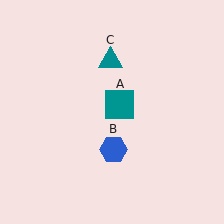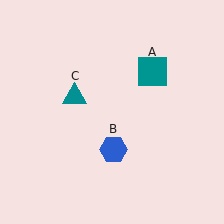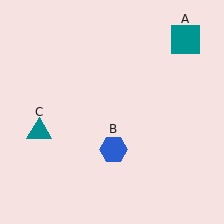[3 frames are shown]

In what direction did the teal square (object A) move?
The teal square (object A) moved up and to the right.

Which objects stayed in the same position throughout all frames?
Blue hexagon (object B) remained stationary.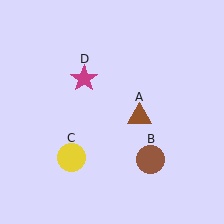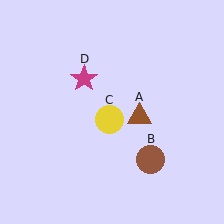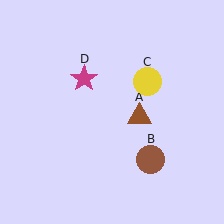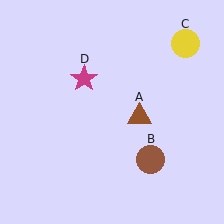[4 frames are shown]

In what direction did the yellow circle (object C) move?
The yellow circle (object C) moved up and to the right.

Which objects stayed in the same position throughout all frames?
Brown triangle (object A) and brown circle (object B) and magenta star (object D) remained stationary.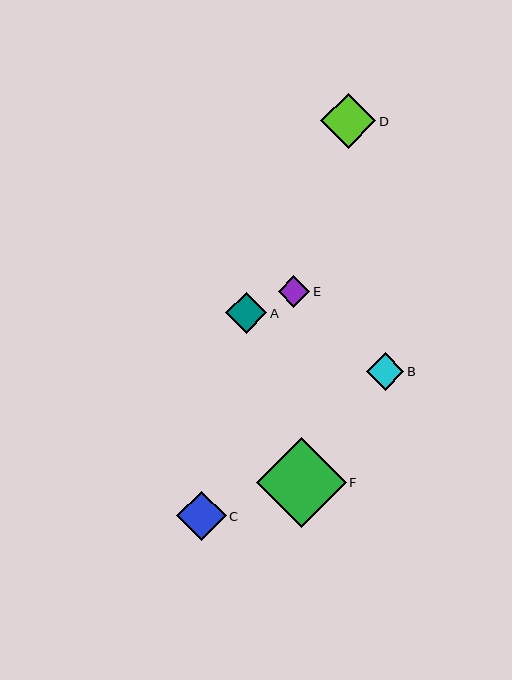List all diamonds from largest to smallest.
From largest to smallest: F, D, C, A, B, E.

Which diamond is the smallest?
Diamond E is the smallest with a size of approximately 31 pixels.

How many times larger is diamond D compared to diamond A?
Diamond D is approximately 1.3 times the size of diamond A.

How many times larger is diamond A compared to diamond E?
Diamond A is approximately 1.3 times the size of diamond E.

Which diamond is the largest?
Diamond F is the largest with a size of approximately 90 pixels.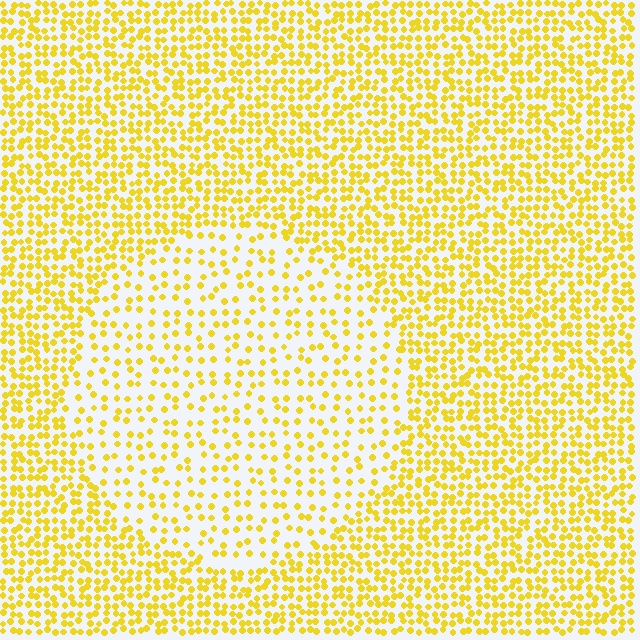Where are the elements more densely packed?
The elements are more densely packed outside the circle boundary.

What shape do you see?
I see a circle.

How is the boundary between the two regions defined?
The boundary is defined by a change in element density (approximately 2.1x ratio). All elements are the same color, size, and shape.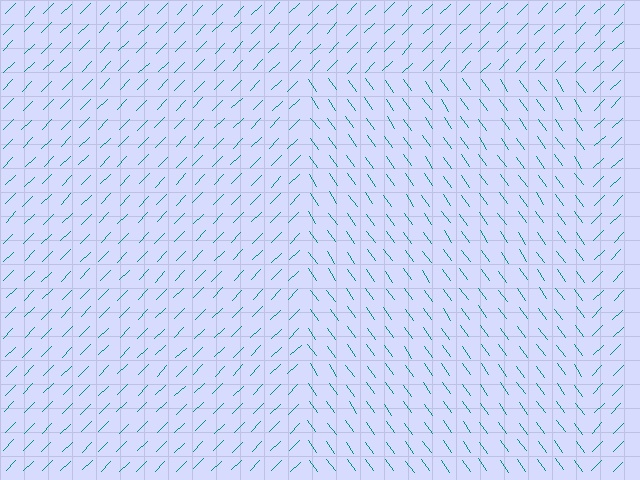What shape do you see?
I see a rectangle.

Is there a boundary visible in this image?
Yes, there is a texture boundary formed by a change in line orientation.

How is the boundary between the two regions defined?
The boundary is defined purely by a change in line orientation (approximately 80 degrees difference). All lines are the same color and thickness.